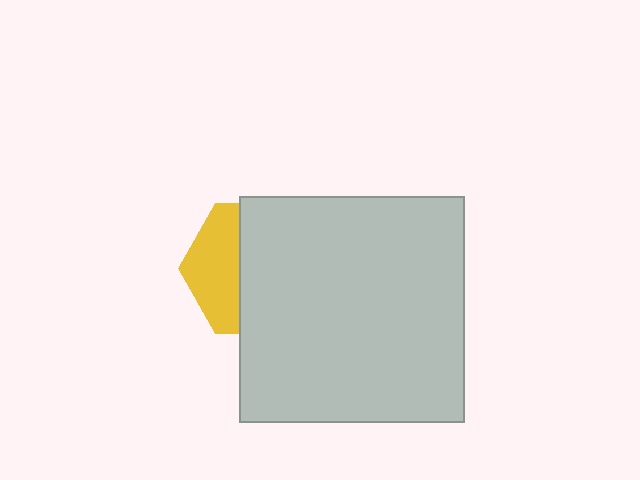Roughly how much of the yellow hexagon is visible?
A small part of it is visible (roughly 38%).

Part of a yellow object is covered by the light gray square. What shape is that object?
It is a hexagon.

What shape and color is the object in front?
The object in front is a light gray square.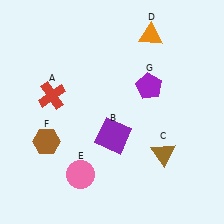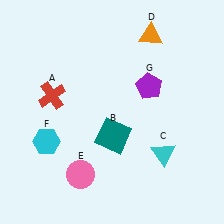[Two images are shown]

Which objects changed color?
B changed from purple to teal. C changed from brown to cyan. F changed from brown to cyan.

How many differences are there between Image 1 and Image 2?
There are 3 differences between the two images.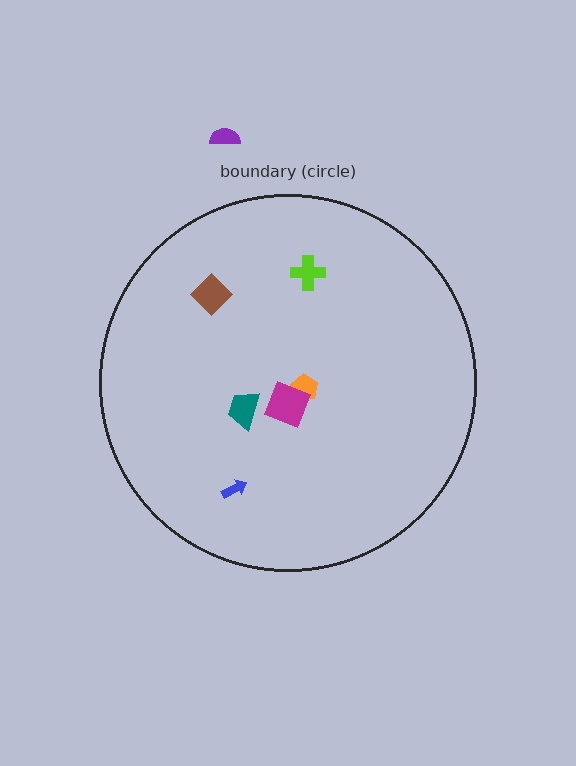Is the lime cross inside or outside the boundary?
Inside.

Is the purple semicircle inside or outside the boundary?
Outside.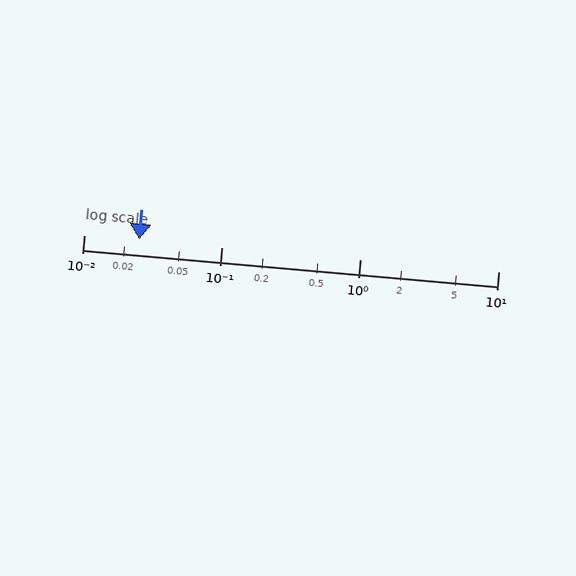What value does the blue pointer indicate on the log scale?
The pointer indicates approximately 0.025.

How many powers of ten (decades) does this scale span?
The scale spans 3 decades, from 0.01 to 10.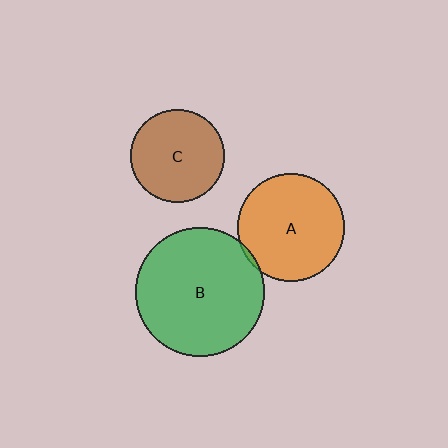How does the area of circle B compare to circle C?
Approximately 1.9 times.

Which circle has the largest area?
Circle B (green).